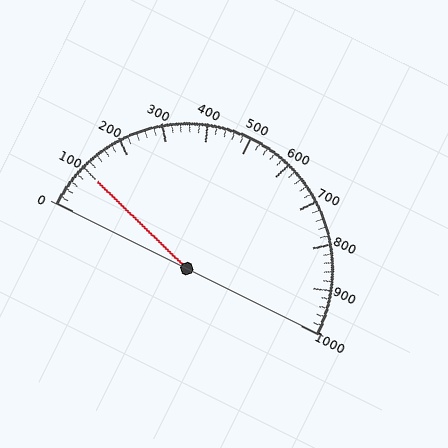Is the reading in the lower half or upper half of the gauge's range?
The reading is in the lower half of the range (0 to 1000).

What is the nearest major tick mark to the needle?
The nearest major tick mark is 100.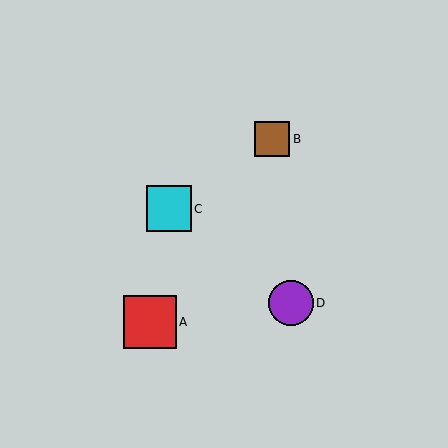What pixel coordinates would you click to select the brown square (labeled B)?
Click at (272, 139) to select the brown square B.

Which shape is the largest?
The red square (labeled A) is the largest.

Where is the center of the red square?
The center of the red square is at (150, 322).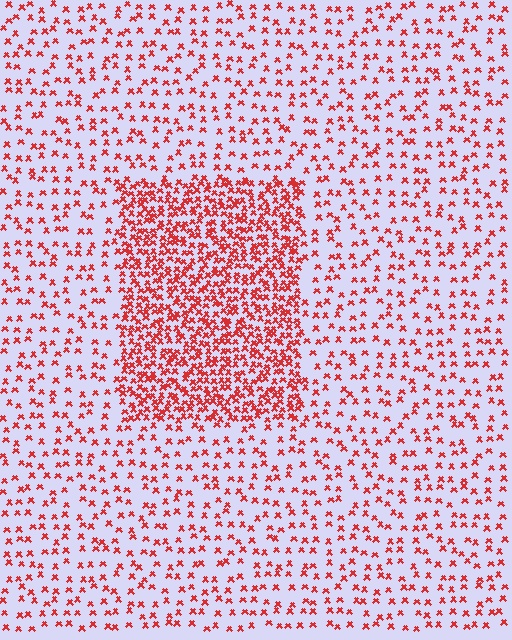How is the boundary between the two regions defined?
The boundary is defined by a change in element density (approximately 2.7x ratio). All elements are the same color, size, and shape.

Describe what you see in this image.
The image contains small red elements arranged at two different densities. A rectangle-shaped region is visible where the elements are more densely packed than the surrounding area.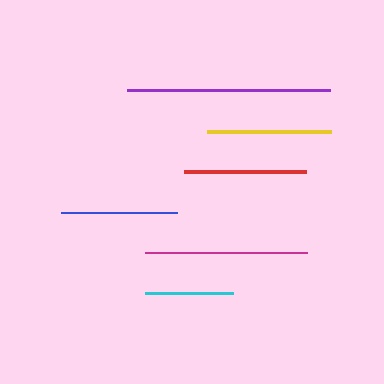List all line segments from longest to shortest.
From longest to shortest: purple, magenta, yellow, red, blue, cyan.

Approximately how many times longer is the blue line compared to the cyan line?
The blue line is approximately 1.3 times the length of the cyan line.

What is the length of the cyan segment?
The cyan segment is approximately 89 pixels long.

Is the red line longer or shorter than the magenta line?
The magenta line is longer than the red line.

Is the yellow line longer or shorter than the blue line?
The yellow line is longer than the blue line.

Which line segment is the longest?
The purple line is the longest at approximately 203 pixels.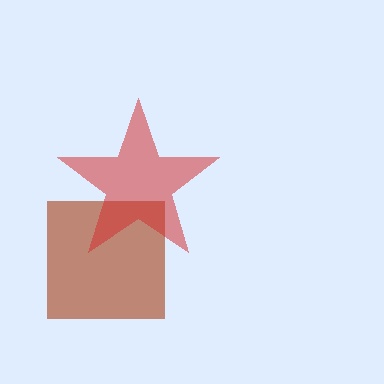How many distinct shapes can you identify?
There are 2 distinct shapes: a brown square, a red star.